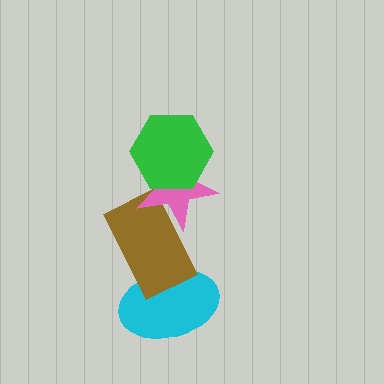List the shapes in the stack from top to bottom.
From top to bottom: the green hexagon, the pink star, the brown rectangle, the cyan ellipse.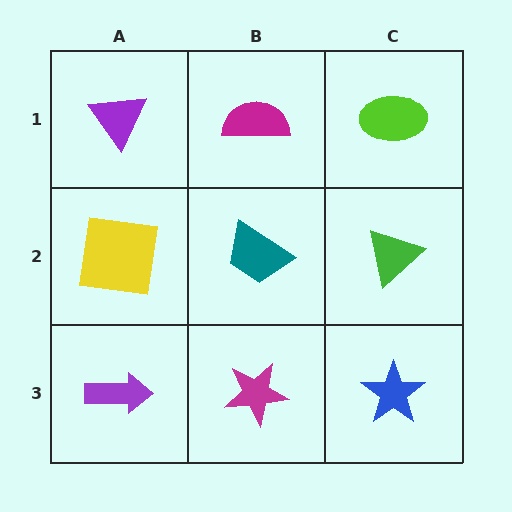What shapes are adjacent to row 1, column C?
A green triangle (row 2, column C), a magenta semicircle (row 1, column B).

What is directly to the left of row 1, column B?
A purple triangle.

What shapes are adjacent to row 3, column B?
A teal trapezoid (row 2, column B), a purple arrow (row 3, column A), a blue star (row 3, column C).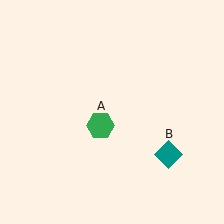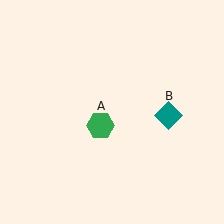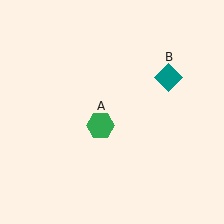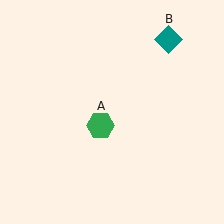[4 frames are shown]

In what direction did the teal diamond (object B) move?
The teal diamond (object B) moved up.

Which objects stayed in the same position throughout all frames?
Green hexagon (object A) remained stationary.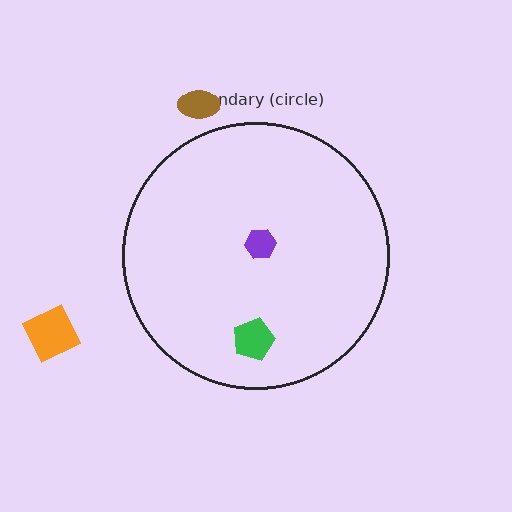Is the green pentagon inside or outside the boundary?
Inside.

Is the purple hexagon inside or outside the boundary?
Inside.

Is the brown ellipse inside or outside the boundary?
Outside.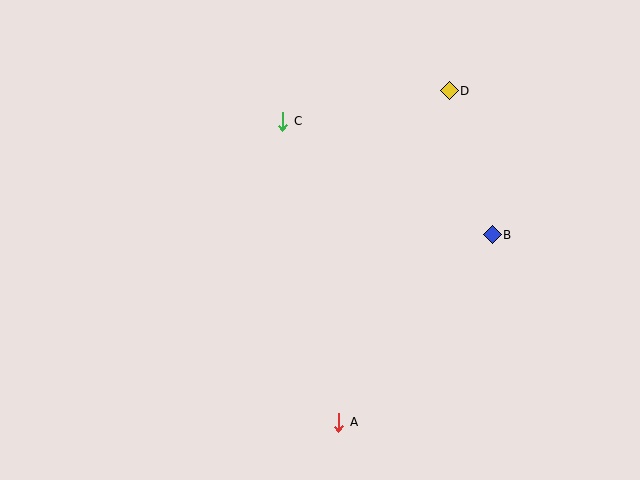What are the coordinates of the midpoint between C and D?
The midpoint between C and D is at (366, 106).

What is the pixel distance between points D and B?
The distance between D and B is 150 pixels.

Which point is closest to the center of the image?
Point C at (283, 121) is closest to the center.